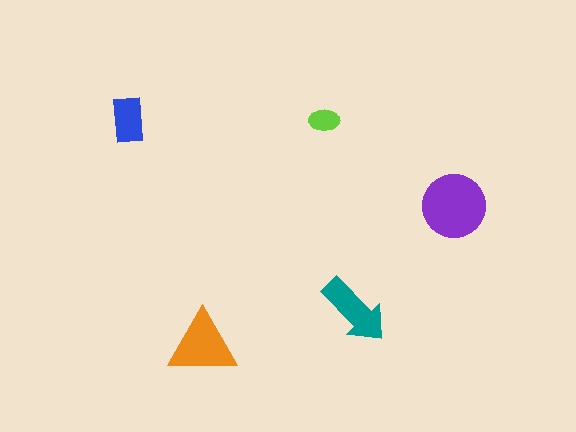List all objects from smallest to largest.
The lime ellipse, the blue rectangle, the teal arrow, the orange triangle, the purple circle.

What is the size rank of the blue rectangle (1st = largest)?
4th.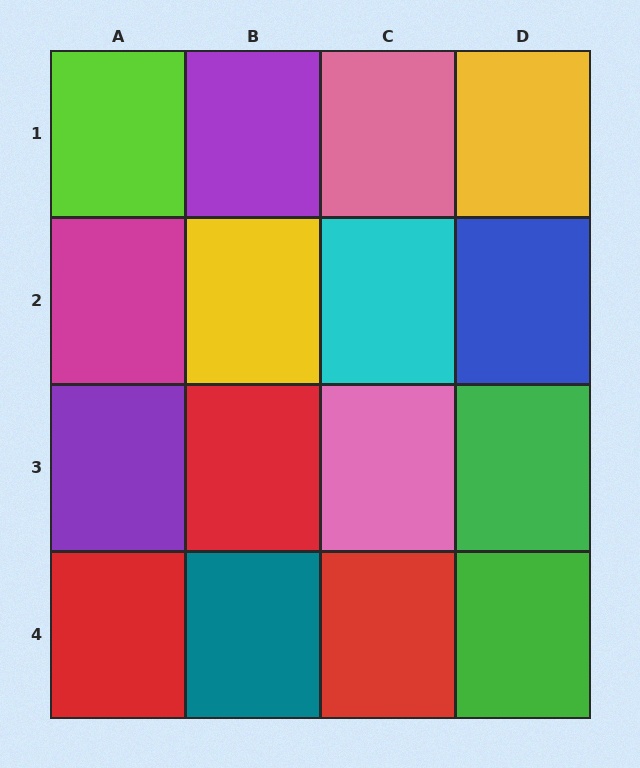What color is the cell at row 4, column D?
Green.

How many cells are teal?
1 cell is teal.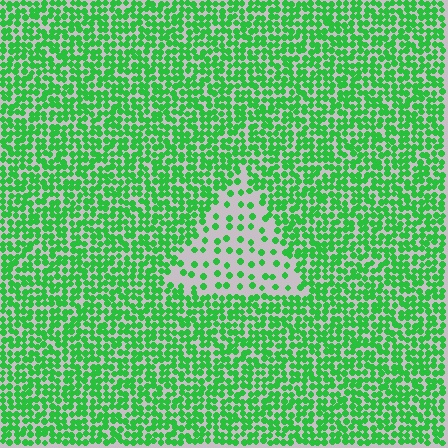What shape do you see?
I see a triangle.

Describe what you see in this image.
The image contains small green elements arranged at two different densities. A triangle-shaped region is visible where the elements are less densely packed than the surrounding area.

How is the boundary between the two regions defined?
The boundary is defined by a change in element density (approximately 2.9x ratio). All elements are the same color, size, and shape.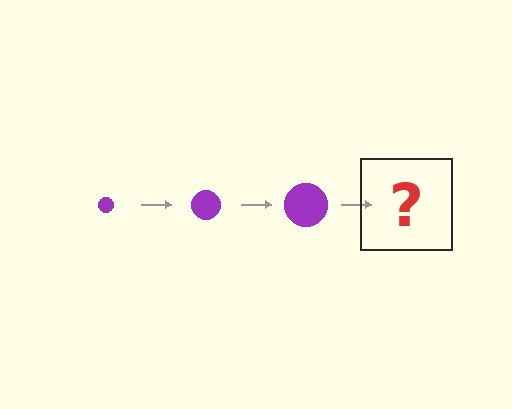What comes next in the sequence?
The next element should be a purple circle, larger than the previous one.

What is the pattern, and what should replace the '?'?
The pattern is that the circle gets progressively larger each step. The '?' should be a purple circle, larger than the previous one.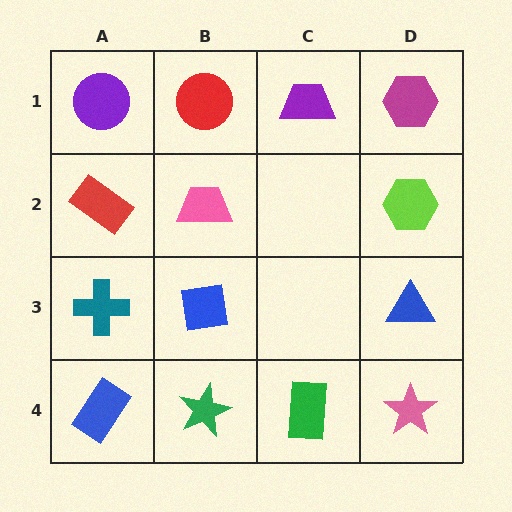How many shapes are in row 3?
3 shapes.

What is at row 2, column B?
A pink trapezoid.